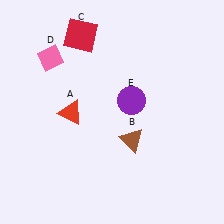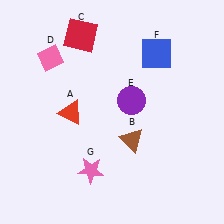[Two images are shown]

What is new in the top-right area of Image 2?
A blue square (F) was added in the top-right area of Image 2.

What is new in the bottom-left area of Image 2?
A pink star (G) was added in the bottom-left area of Image 2.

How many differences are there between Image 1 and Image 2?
There are 2 differences between the two images.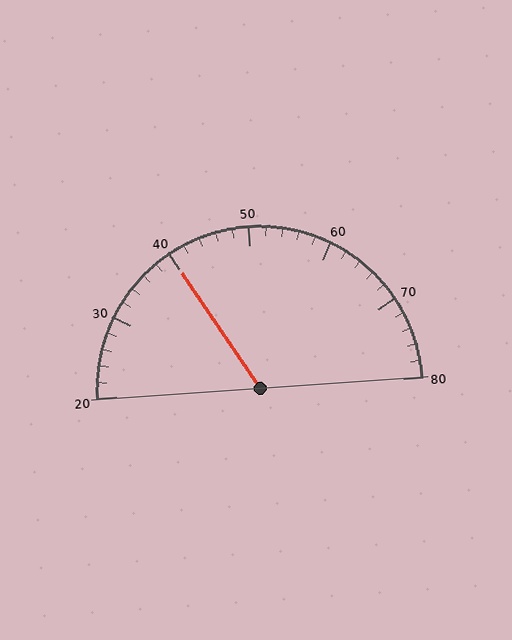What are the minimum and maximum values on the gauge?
The gauge ranges from 20 to 80.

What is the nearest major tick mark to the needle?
The nearest major tick mark is 40.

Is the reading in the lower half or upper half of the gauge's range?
The reading is in the lower half of the range (20 to 80).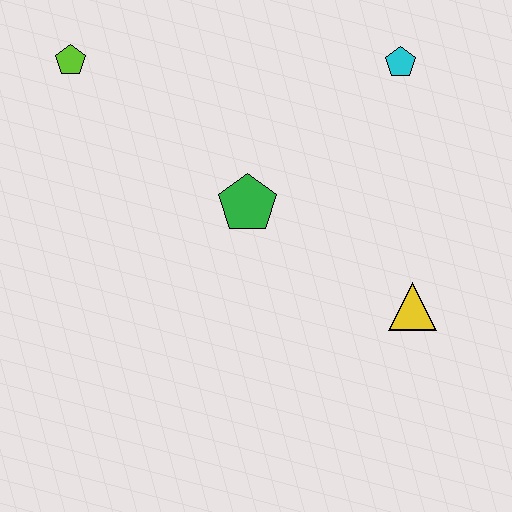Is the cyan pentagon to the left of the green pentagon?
No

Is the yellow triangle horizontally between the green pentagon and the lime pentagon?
No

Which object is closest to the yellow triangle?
The green pentagon is closest to the yellow triangle.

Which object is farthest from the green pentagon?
The lime pentagon is farthest from the green pentagon.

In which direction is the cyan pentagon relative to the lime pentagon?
The cyan pentagon is to the right of the lime pentagon.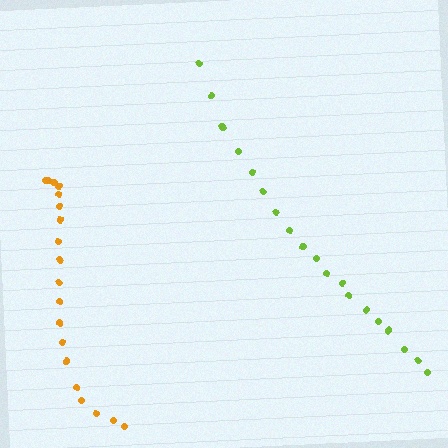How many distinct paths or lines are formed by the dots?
There are 2 distinct paths.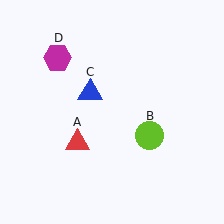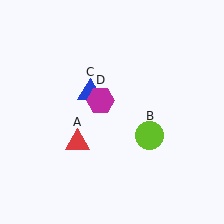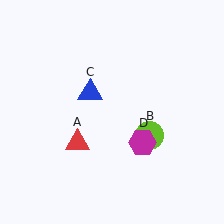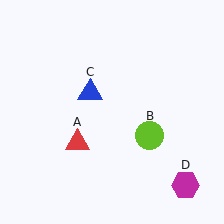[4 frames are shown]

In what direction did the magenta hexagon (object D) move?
The magenta hexagon (object D) moved down and to the right.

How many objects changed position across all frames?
1 object changed position: magenta hexagon (object D).